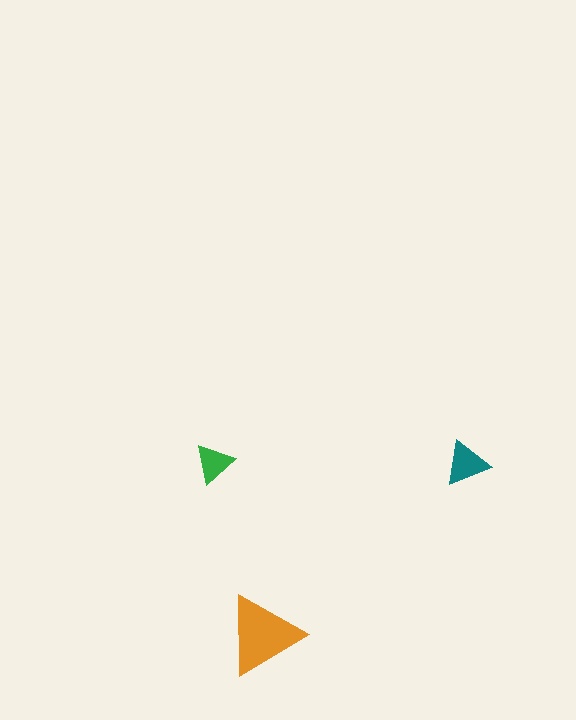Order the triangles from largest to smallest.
the orange one, the teal one, the green one.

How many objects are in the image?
There are 3 objects in the image.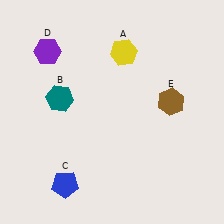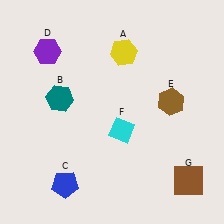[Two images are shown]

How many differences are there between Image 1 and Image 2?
There are 2 differences between the two images.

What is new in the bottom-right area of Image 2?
A brown square (G) was added in the bottom-right area of Image 2.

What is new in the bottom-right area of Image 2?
A cyan diamond (F) was added in the bottom-right area of Image 2.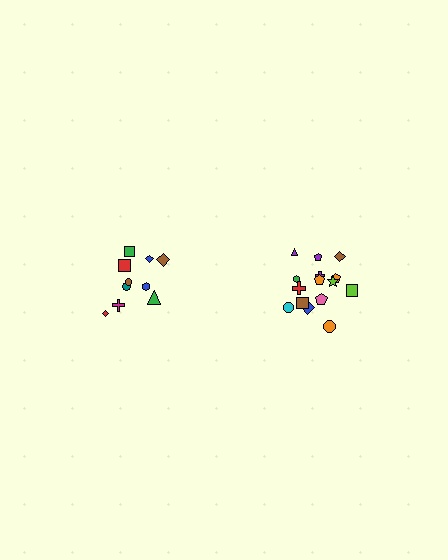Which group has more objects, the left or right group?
The right group.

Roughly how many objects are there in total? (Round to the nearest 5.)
Roughly 25 objects in total.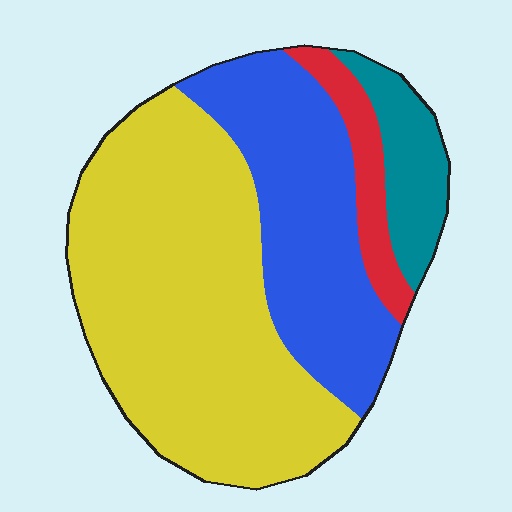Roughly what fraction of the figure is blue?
Blue takes up between a quarter and a half of the figure.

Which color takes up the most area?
Yellow, at roughly 55%.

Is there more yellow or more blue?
Yellow.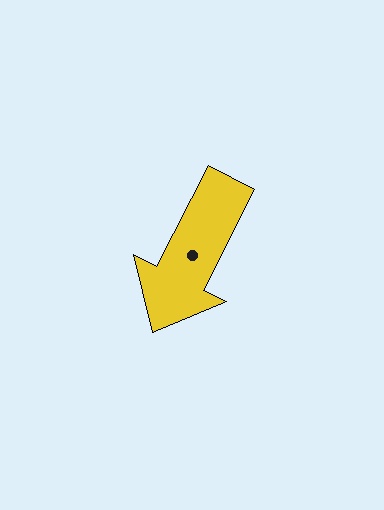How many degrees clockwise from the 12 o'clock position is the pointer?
Approximately 207 degrees.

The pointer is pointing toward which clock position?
Roughly 7 o'clock.